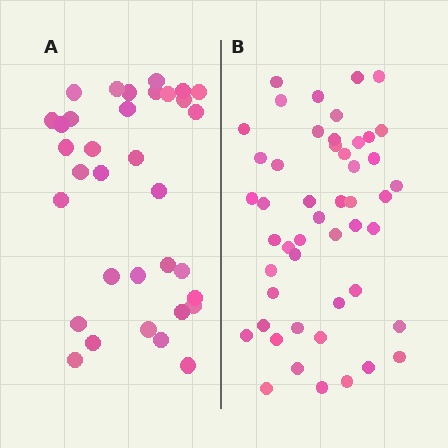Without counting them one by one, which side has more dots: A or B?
Region B (the right region) has more dots.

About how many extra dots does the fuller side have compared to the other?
Region B has approximately 15 more dots than region A.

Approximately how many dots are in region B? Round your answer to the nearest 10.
About 50 dots. (The exact count is 49, which rounds to 50.)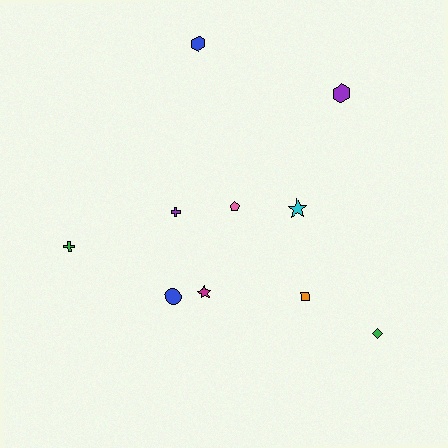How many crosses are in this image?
There are 2 crosses.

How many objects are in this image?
There are 10 objects.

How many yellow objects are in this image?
There are no yellow objects.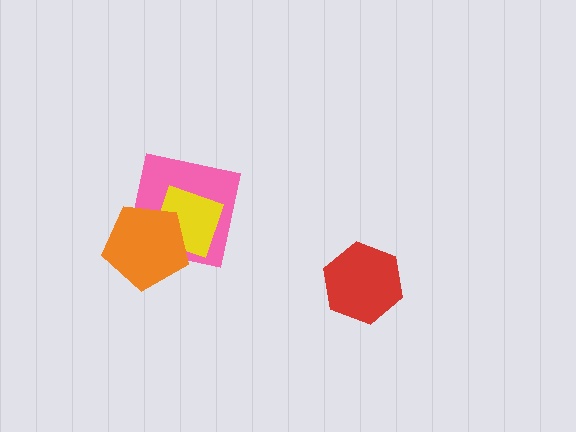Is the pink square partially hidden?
Yes, it is partially covered by another shape.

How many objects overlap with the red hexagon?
0 objects overlap with the red hexagon.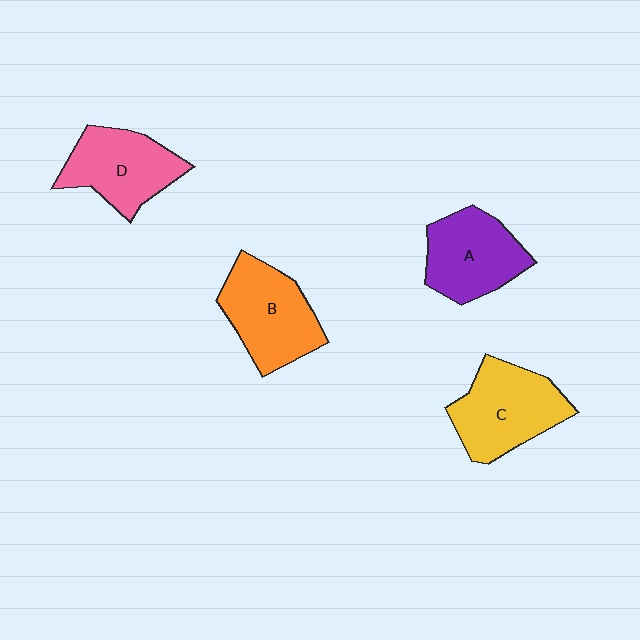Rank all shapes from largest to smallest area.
From largest to smallest: C (yellow), B (orange), D (pink), A (purple).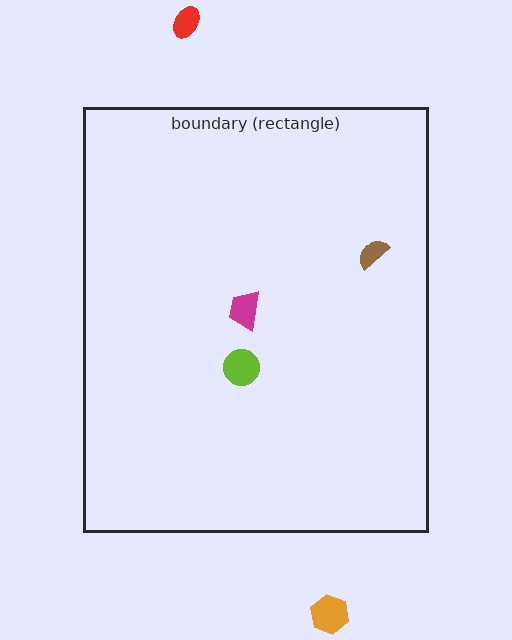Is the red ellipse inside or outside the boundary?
Outside.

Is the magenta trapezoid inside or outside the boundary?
Inside.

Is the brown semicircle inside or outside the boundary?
Inside.